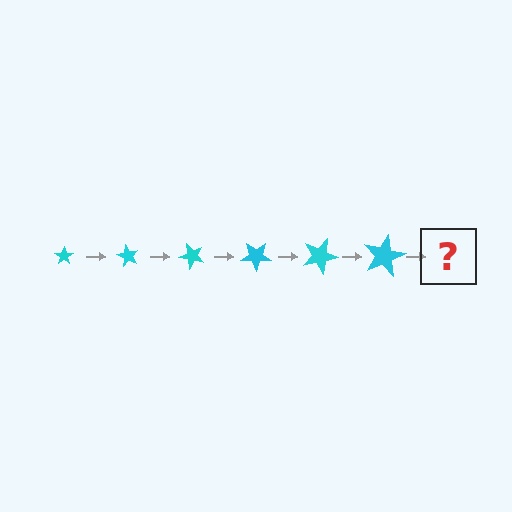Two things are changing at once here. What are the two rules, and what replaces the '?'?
The two rules are that the star grows larger each step and it rotates 60 degrees each step. The '?' should be a star, larger than the previous one and rotated 360 degrees from the start.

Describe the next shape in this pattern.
It should be a star, larger than the previous one and rotated 360 degrees from the start.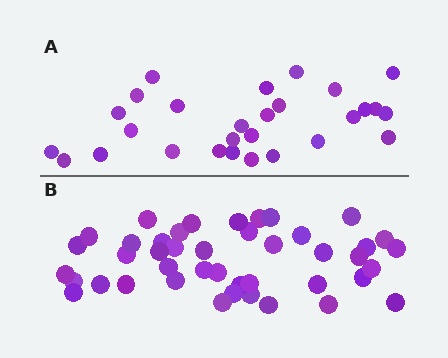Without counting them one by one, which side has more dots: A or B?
Region B (the bottom region) has more dots.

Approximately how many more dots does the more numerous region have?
Region B has approximately 15 more dots than region A.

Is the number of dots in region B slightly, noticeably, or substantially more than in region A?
Region B has substantially more. The ratio is roughly 1.5 to 1.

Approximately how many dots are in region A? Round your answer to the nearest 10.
About 30 dots. (The exact count is 28, which rounds to 30.)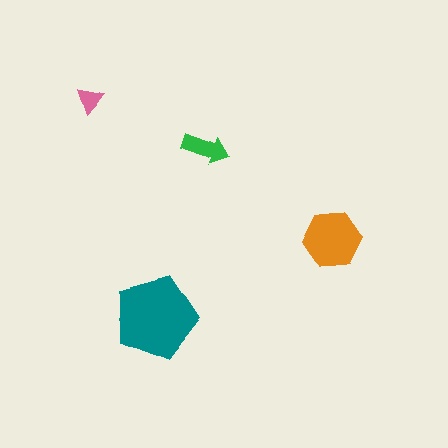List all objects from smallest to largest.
The pink triangle, the green arrow, the orange hexagon, the teal pentagon.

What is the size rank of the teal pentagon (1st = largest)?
1st.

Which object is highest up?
The pink triangle is topmost.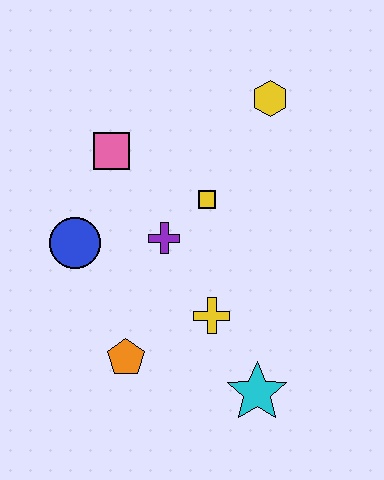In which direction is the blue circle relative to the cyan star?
The blue circle is to the left of the cyan star.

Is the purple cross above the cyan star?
Yes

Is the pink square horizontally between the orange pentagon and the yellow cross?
No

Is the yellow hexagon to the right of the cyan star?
Yes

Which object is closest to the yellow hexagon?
The yellow square is closest to the yellow hexagon.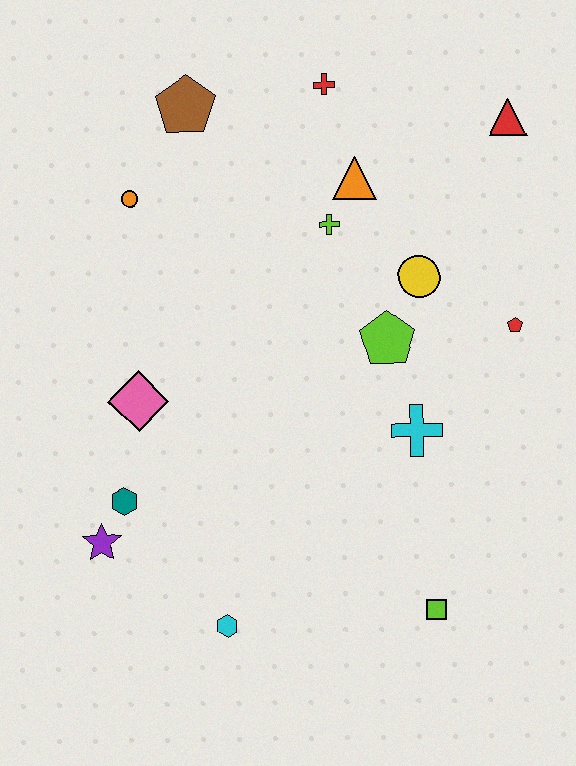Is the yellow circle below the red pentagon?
No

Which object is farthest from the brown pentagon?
The lime square is farthest from the brown pentagon.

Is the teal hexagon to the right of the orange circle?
No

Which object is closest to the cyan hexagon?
The purple star is closest to the cyan hexagon.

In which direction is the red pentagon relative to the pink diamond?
The red pentagon is to the right of the pink diamond.